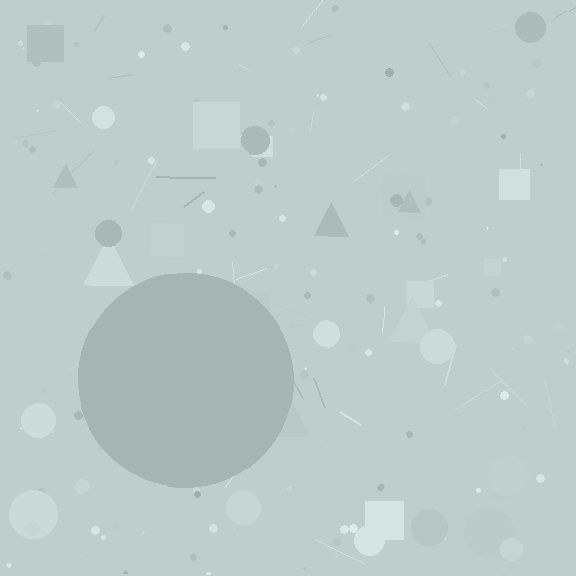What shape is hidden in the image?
A circle is hidden in the image.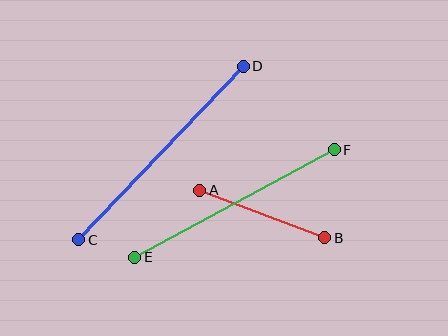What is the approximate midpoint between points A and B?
The midpoint is at approximately (262, 214) pixels.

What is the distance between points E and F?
The distance is approximately 227 pixels.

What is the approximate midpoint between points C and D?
The midpoint is at approximately (161, 153) pixels.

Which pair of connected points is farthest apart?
Points C and D are farthest apart.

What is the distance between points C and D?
The distance is approximately 239 pixels.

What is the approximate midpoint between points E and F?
The midpoint is at approximately (234, 204) pixels.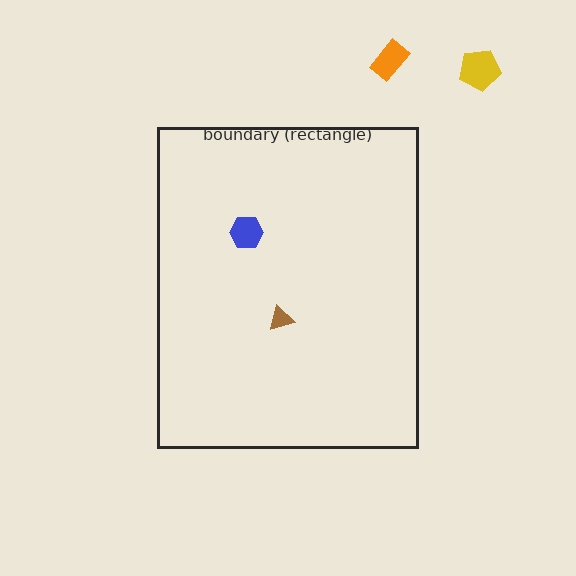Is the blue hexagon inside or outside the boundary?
Inside.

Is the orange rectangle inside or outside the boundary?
Outside.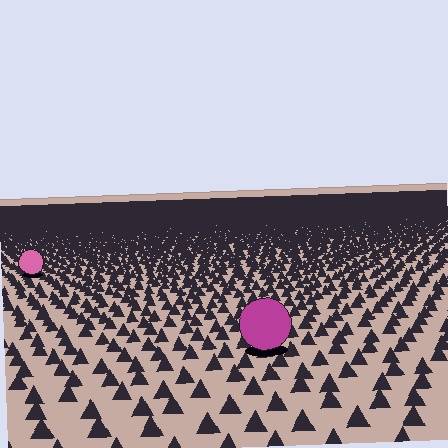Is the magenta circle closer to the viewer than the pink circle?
Yes. The magenta circle is closer — you can tell from the texture gradient: the ground texture is coarser near it.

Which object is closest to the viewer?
The magenta circle is closest. The texture marks near it are larger and more spread out.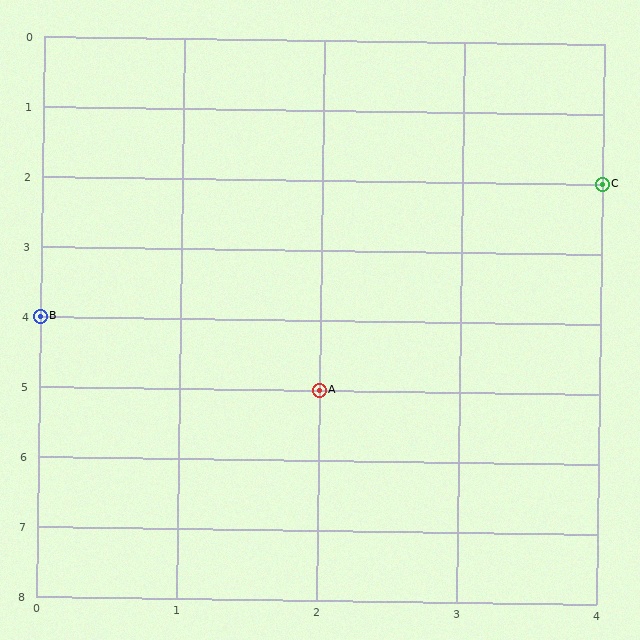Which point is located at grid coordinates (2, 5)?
Point A is at (2, 5).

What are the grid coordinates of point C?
Point C is at grid coordinates (4, 2).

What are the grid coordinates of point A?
Point A is at grid coordinates (2, 5).